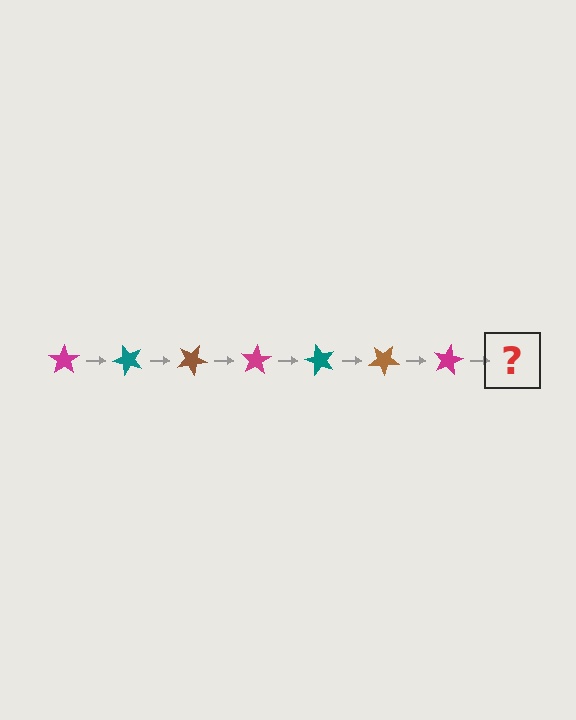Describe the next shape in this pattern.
It should be a teal star, rotated 350 degrees from the start.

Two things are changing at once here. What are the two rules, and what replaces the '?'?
The two rules are that it rotates 50 degrees each step and the color cycles through magenta, teal, and brown. The '?' should be a teal star, rotated 350 degrees from the start.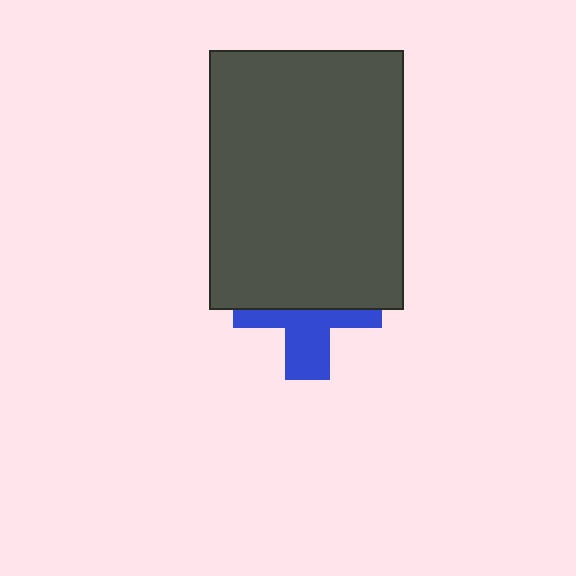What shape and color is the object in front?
The object in front is a dark gray rectangle.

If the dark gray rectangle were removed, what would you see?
You would see the complete blue cross.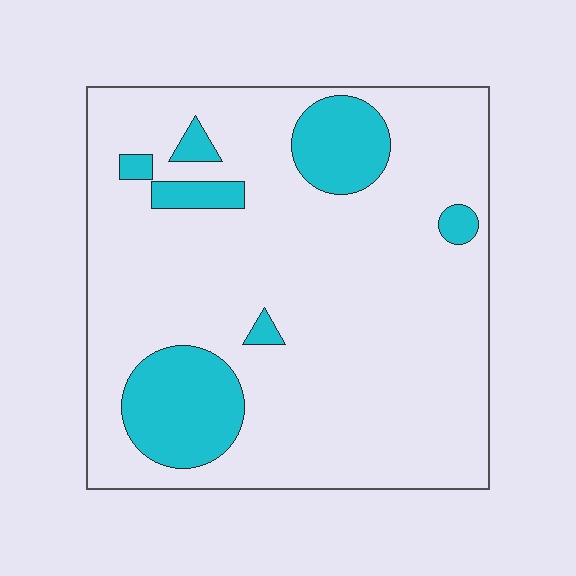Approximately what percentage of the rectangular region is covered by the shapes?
Approximately 15%.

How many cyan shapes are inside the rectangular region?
7.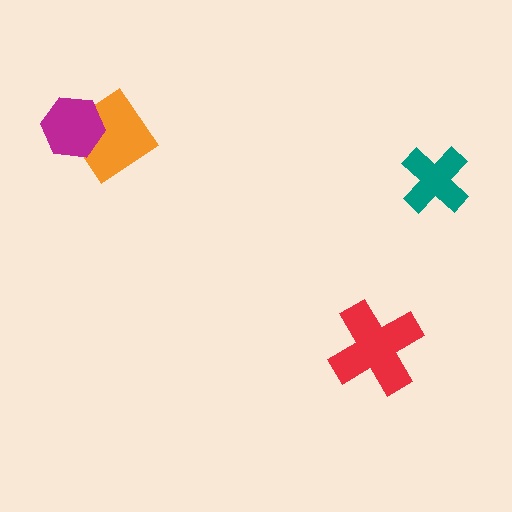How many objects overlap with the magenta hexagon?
1 object overlaps with the magenta hexagon.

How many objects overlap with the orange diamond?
1 object overlaps with the orange diamond.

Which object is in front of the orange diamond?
The magenta hexagon is in front of the orange diamond.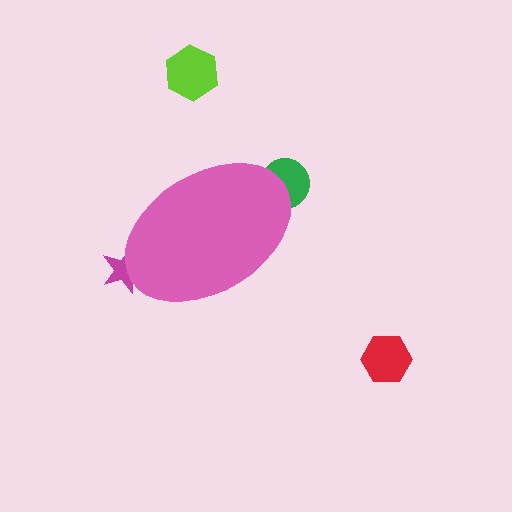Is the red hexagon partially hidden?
No, the red hexagon is fully visible.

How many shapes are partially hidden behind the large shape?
2 shapes are partially hidden.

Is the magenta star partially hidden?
Yes, the magenta star is partially hidden behind the pink ellipse.